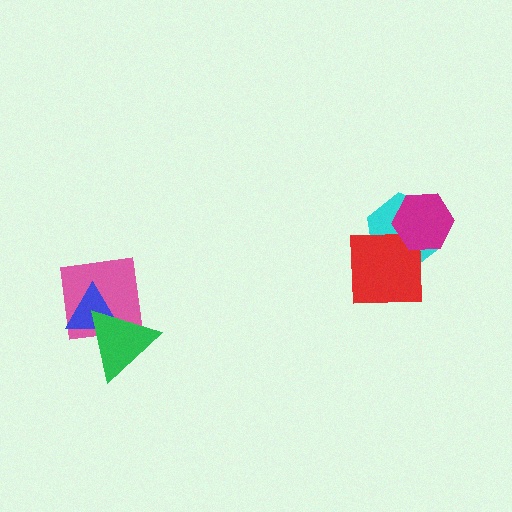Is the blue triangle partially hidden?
Yes, it is partially covered by another shape.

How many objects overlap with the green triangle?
2 objects overlap with the green triangle.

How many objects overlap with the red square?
2 objects overlap with the red square.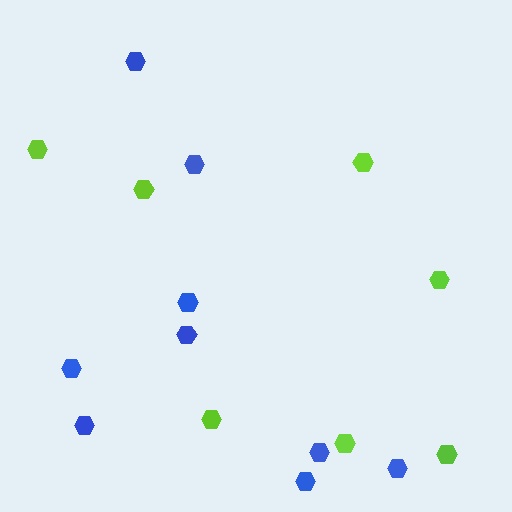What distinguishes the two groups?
There are 2 groups: one group of blue hexagons (9) and one group of lime hexagons (7).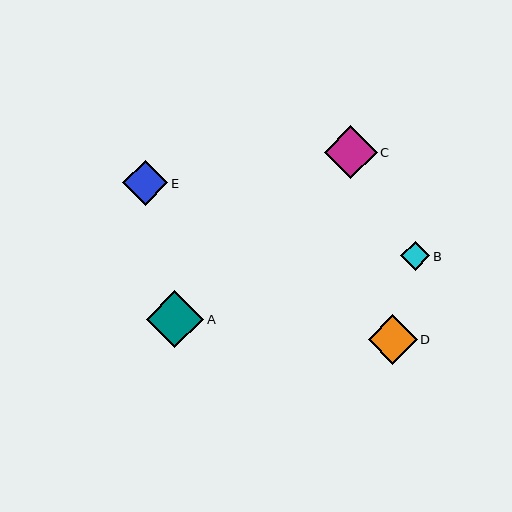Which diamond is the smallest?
Diamond B is the smallest with a size of approximately 29 pixels.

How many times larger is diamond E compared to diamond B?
Diamond E is approximately 1.6 times the size of diamond B.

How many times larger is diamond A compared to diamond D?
Diamond A is approximately 1.2 times the size of diamond D.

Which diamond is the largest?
Diamond A is the largest with a size of approximately 57 pixels.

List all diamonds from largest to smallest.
From largest to smallest: A, C, D, E, B.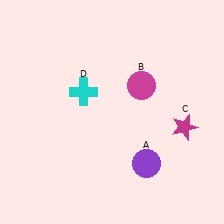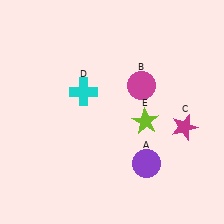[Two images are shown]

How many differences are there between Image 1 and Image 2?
There is 1 difference between the two images.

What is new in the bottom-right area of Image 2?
A lime star (E) was added in the bottom-right area of Image 2.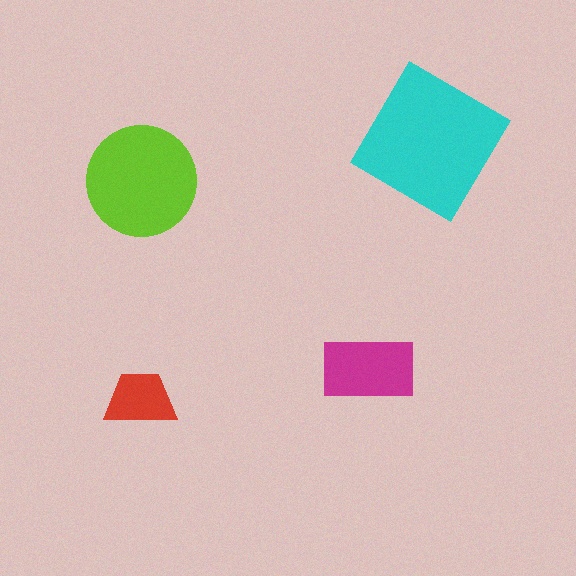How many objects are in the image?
There are 4 objects in the image.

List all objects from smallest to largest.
The red trapezoid, the magenta rectangle, the lime circle, the cyan diamond.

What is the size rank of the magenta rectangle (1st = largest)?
3rd.